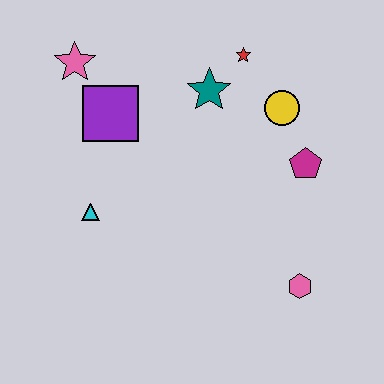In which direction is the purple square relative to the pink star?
The purple square is below the pink star.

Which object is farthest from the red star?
The pink hexagon is farthest from the red star.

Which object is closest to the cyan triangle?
The purple square is closest to the cyan triangle.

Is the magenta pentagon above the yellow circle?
No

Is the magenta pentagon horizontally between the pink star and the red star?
No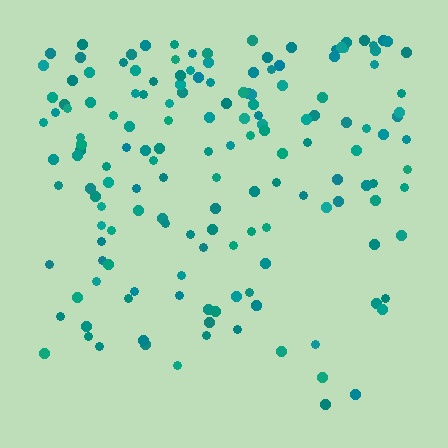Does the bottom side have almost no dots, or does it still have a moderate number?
Still a moderate number, just noticeably fewer than the top.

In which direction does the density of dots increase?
From bottom to top, with the top side densest.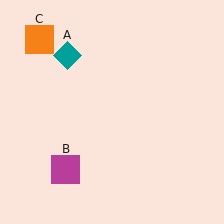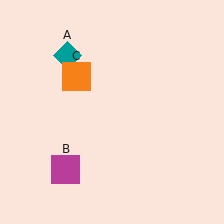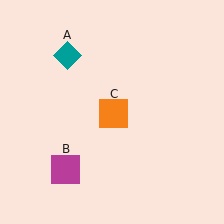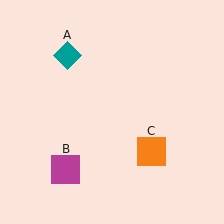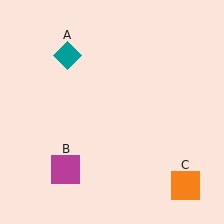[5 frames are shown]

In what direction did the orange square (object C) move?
The orange square (object C) moved down and to the right.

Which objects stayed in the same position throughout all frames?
Teal diamond (object A) and magenta square (object B) remained stationary.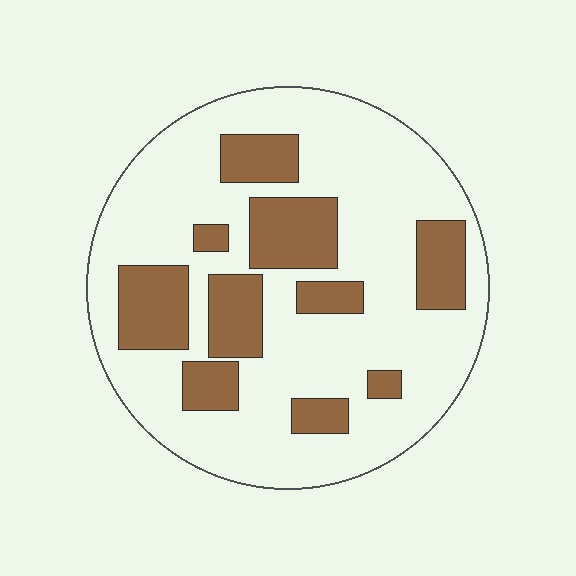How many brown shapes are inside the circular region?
10.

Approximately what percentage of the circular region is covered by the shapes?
Approximately 25%.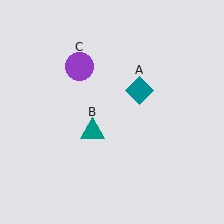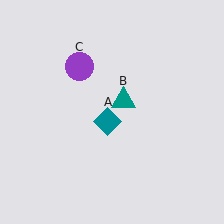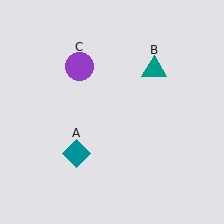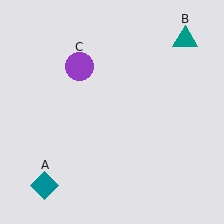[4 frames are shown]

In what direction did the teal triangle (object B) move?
The teal triangle (object B) moved up and to the right.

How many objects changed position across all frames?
2 objects changed position: teal diamond (object A), teal triangle (object B).